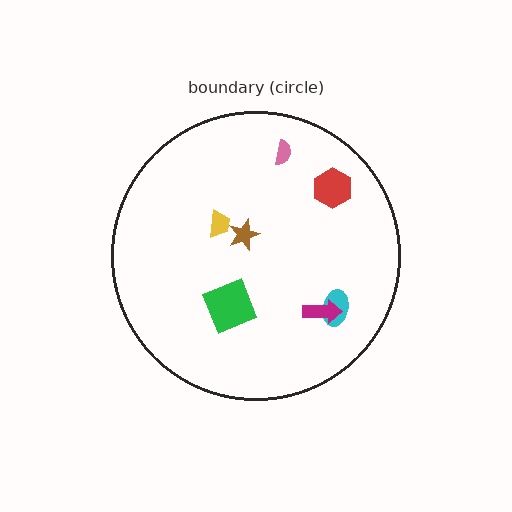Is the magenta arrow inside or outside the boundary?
Inside.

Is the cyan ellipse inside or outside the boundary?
Inside.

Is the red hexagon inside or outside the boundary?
Inside.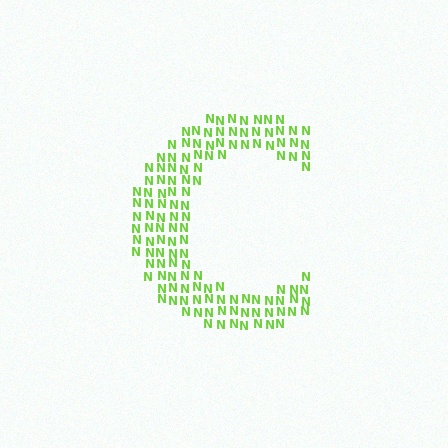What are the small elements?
The small elements are letter N's.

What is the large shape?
The large shape is the letter C.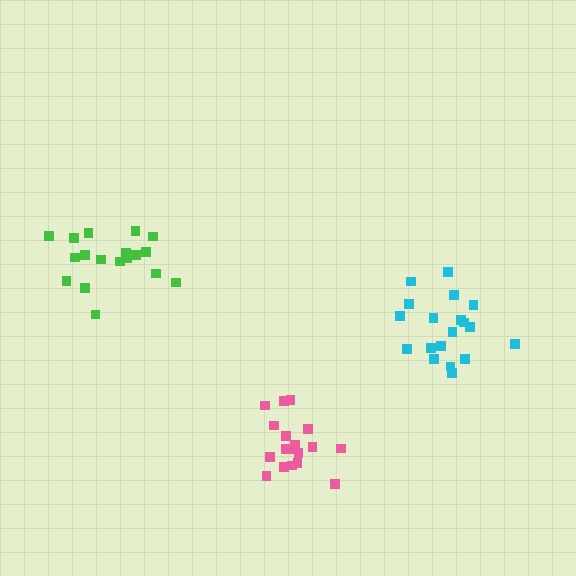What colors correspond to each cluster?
The clusters are colored: green, cyan, pink.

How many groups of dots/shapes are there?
There are 3 groups.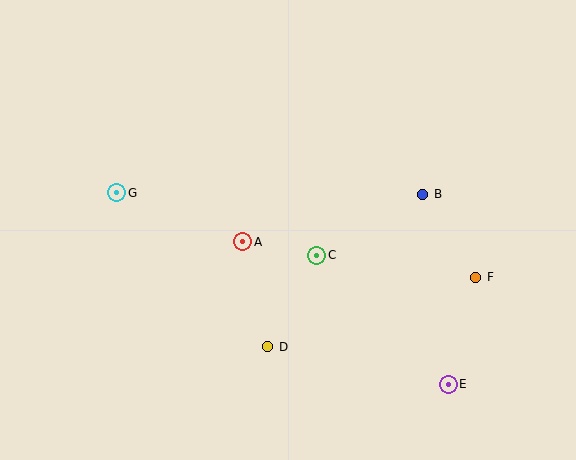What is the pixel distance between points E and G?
The distance between E and G is 383 pixels.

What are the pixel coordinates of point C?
Point C is at (317, 255).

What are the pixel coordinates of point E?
Point E is at (448, 384).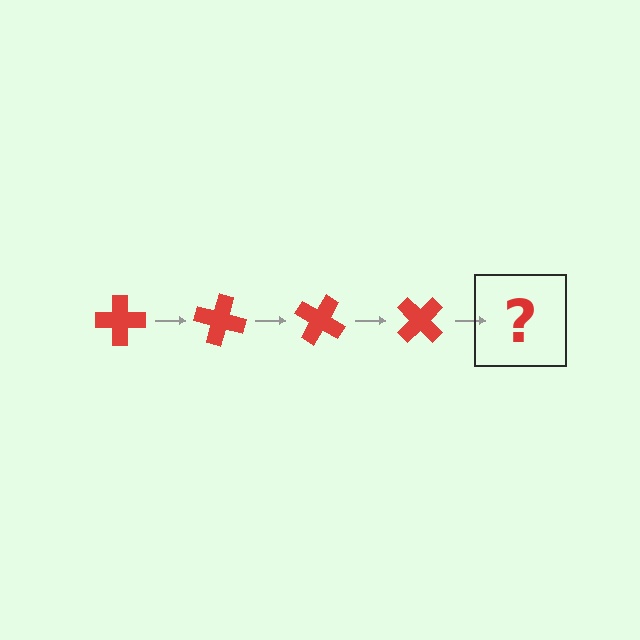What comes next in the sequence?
The next element should be a red cross rotated 60 degrees.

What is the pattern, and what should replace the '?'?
The pattern is that the cross rotates 15 degrees each step. The '?' should be a red cross rotated 60 degrees.